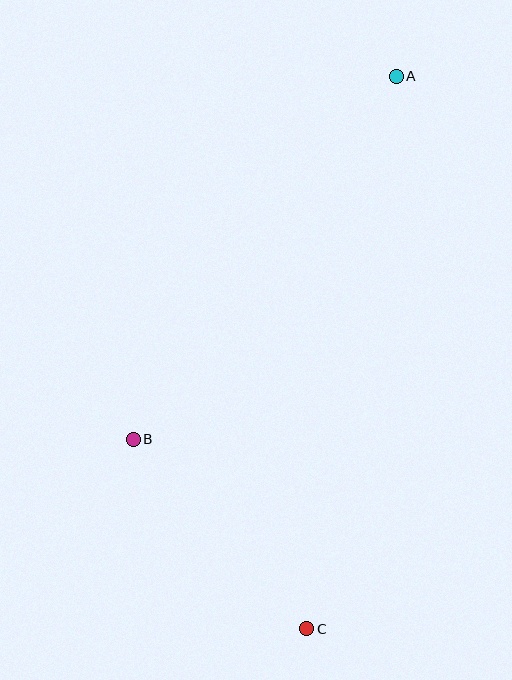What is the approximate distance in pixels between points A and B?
The distance between A and B is approximately 448 pixels.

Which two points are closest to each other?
Points B and C are closest to each other.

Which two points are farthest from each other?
Points A and C are farthest from each other.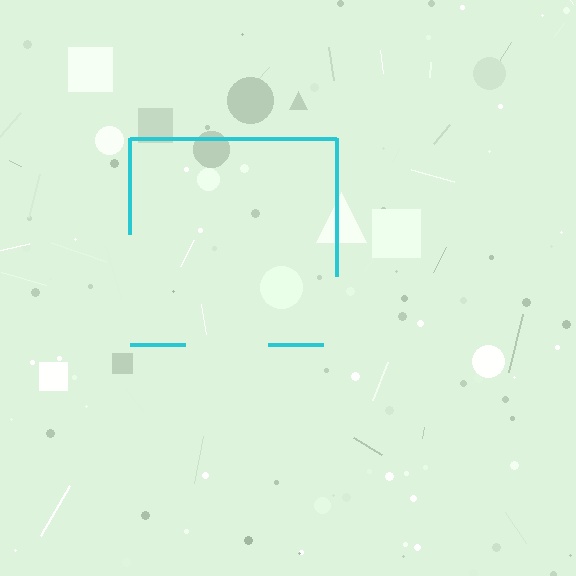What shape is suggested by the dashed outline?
The dashed outline suggests a square.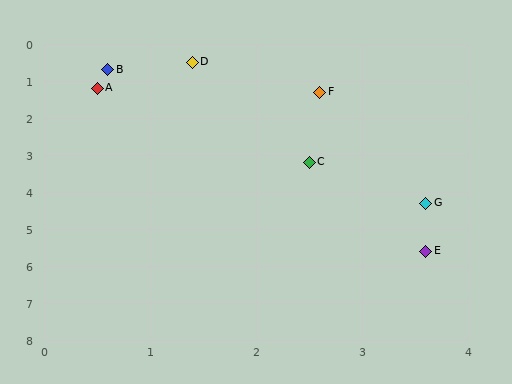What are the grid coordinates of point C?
Point C is at approximately (2.5, 3.2).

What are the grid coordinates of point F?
Point F is at approximately (2.6, 1.3).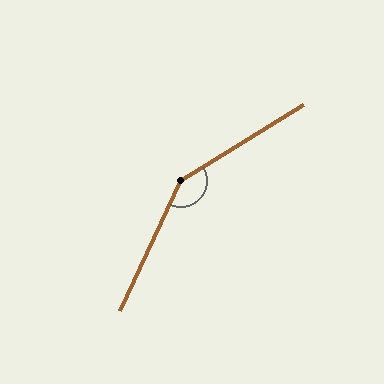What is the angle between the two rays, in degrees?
Approximately 147 degrees.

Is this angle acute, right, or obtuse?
It is obtuse.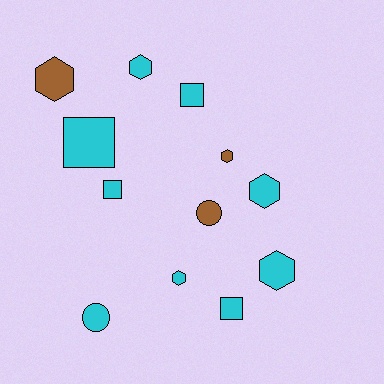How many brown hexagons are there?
There are 2 brown hexagons.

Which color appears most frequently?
Cyan, with 9 objects.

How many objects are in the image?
There are 12 objects.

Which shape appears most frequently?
Hexagon, with 6 objects.